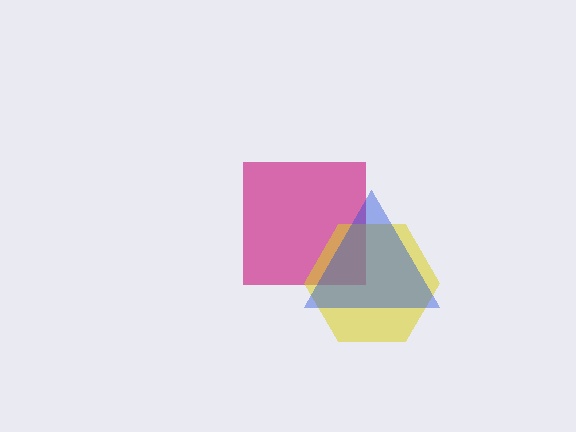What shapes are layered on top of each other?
The layered shapes are: a magenta square, a yellow hexagon, a blue triangle.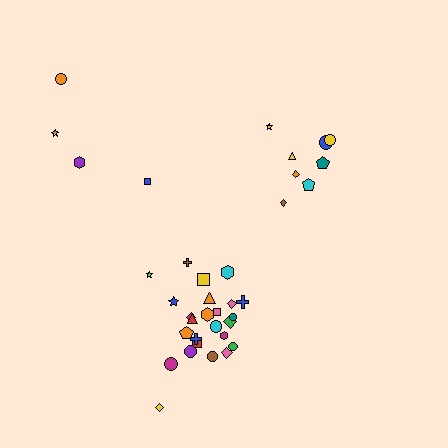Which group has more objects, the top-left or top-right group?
The top-right group.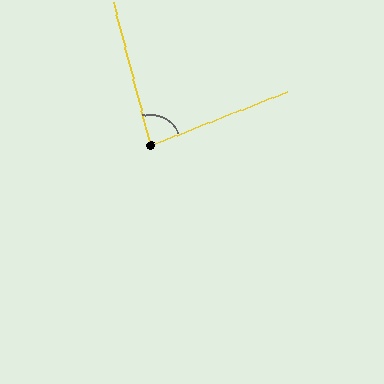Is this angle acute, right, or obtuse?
It is acute.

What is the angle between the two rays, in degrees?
Approximately 83 degrees.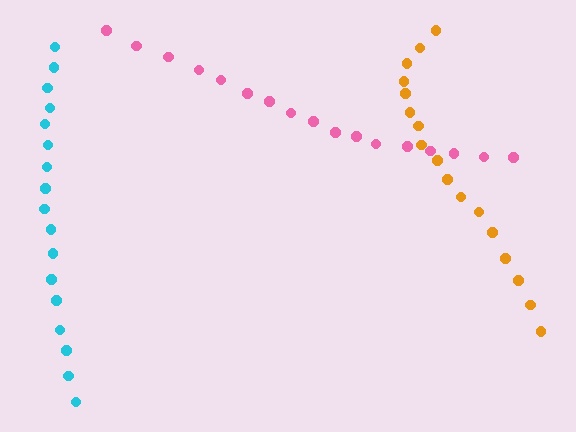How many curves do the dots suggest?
There are 3 distinct paths.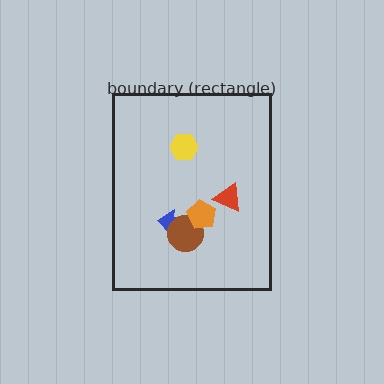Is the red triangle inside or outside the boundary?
Inside.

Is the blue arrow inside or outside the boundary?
Inside.